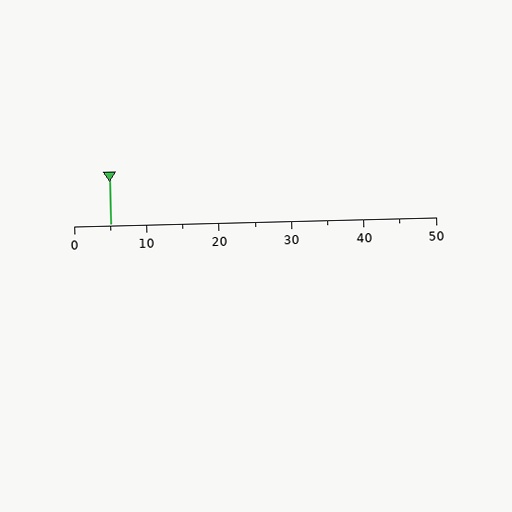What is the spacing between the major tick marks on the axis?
The major ticks are spaced 10 apart.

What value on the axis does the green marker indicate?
The marker indicates approximately 5.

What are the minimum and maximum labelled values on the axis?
The axis runs from 0 to 50.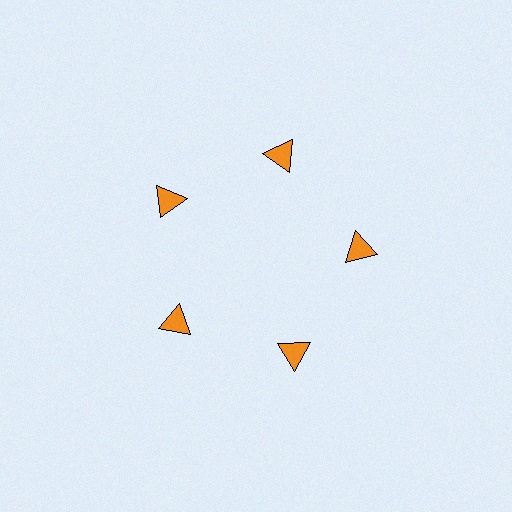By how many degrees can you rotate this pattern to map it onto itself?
The pattern maps onto itself every 72 degrees of rotation.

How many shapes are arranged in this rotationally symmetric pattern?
There are 5 shapes, arranged in 5 groups of 1.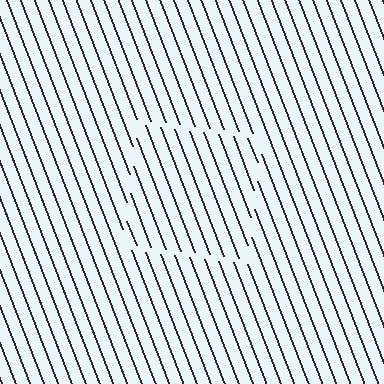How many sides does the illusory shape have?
4 sides — the line-ends trace a square.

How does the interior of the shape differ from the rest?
The interior of the shape contains the same grating, shifted by half a period — the contour is defined by the phase discontinuity where line-ends from the inner and outer gratings abut.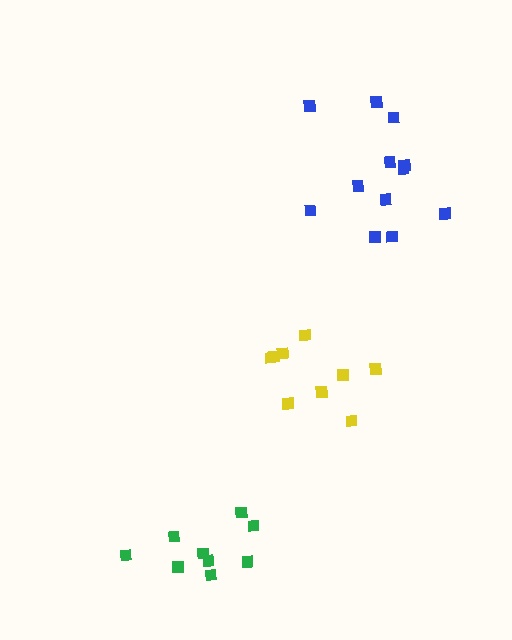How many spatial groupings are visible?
There are 3 spatial groupings.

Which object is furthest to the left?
The green cluster is leftmost.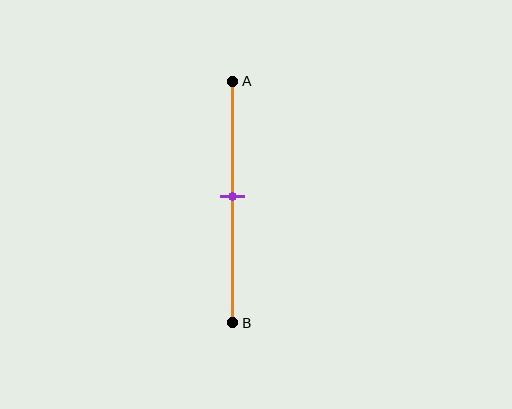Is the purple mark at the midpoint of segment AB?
Yes, the mark is approximately at the midpoint.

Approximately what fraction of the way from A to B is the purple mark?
The purple mark is approximately 50% of the way from A to B.